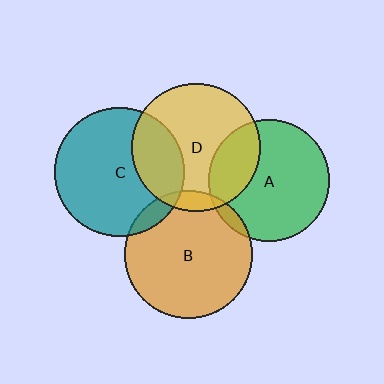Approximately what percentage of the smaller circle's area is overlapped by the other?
Approximately 5%.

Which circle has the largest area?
Circle C (teal).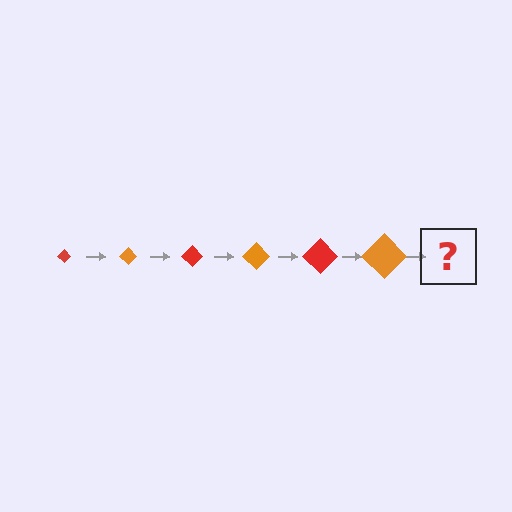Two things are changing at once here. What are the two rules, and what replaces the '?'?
The two rules are that the diamond grows larger each step and the color cycles through red and orange. The '?' should be a red diamond, larger than the previous one.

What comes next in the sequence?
The next element should be a red diamond, larger than the previous one.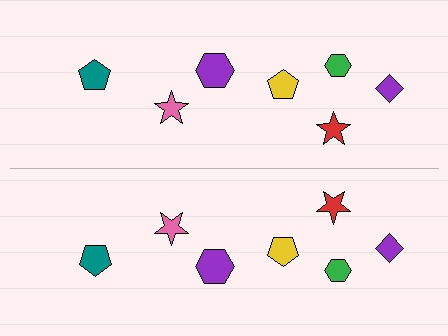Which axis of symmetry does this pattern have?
The pattern has a horizontal axis of symmetry running through the center of the image.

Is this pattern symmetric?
Yes, this pattern has bilateral (reflection) symmetry.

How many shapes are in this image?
There are 14 shapes in this image.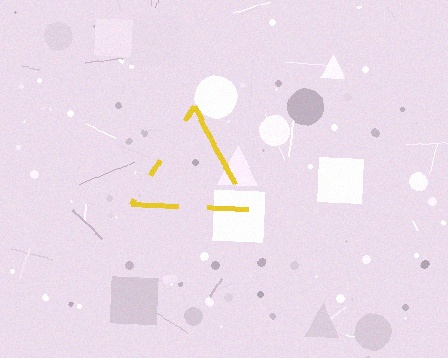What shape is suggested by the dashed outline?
The dashed outline suggests a triangle.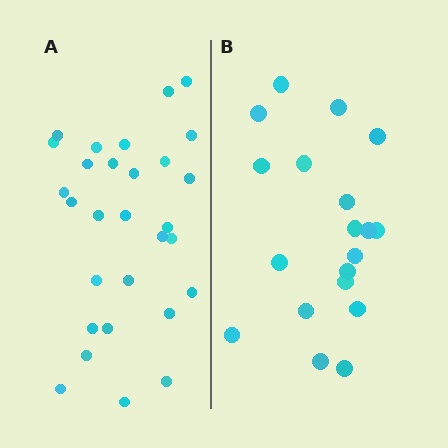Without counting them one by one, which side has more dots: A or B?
Region A (the left region) has more dots.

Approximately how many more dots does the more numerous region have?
Region A has roughly 10 or so more dots than region B.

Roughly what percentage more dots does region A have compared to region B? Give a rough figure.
About 55% more.